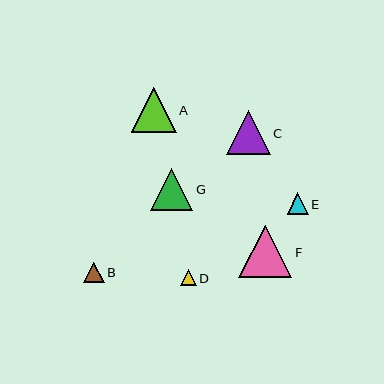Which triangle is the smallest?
Triangle D is the smallest with a size of approximately 16 pixels.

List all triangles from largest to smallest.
From largest to smallest: F, A, C, G, E, B, D.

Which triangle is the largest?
Triangle F is the largest with a size of approximately 53 pixels.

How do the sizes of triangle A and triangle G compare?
Triangle A and triangle G are approximately the same size.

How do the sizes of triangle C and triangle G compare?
Triangle C and triangle G are approximately the same size.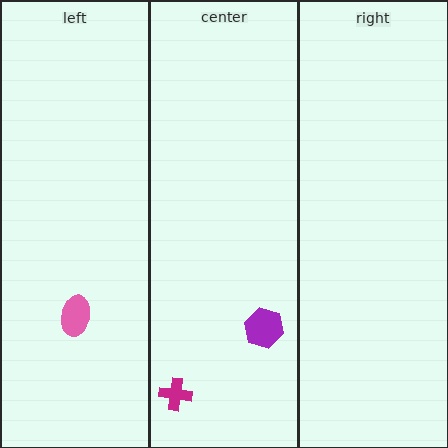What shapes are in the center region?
The purple hexagon, the magenta cross.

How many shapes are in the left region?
1.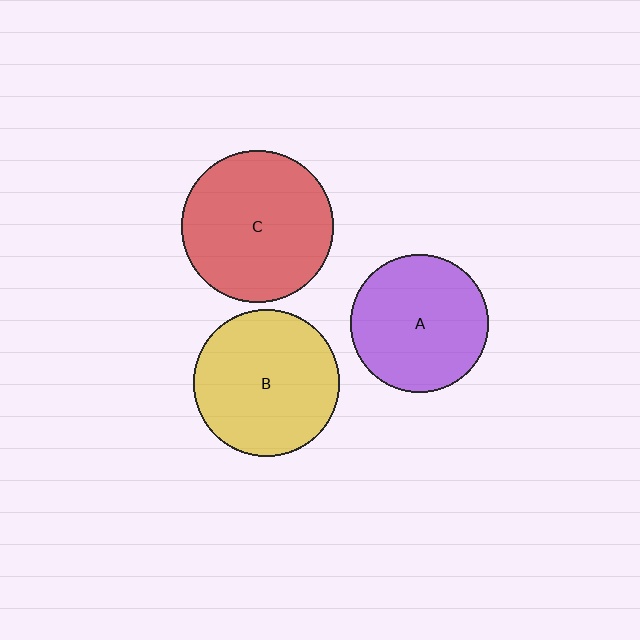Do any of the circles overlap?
No, none of the circles overlap.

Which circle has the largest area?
Circle C (red).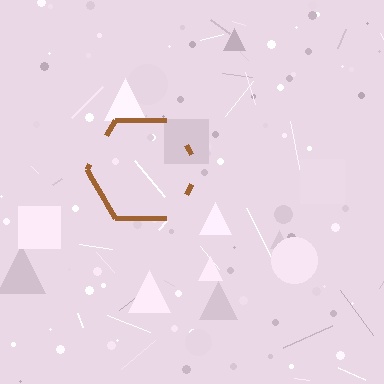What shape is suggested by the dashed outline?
The dashed outline suggests a hexagon.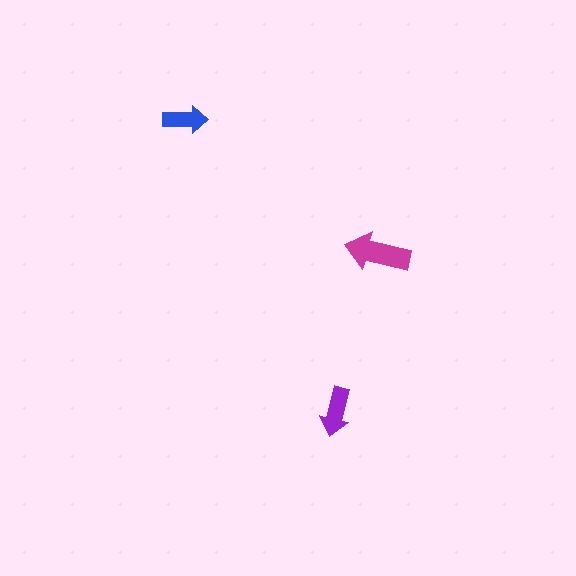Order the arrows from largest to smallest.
the magenta one, the purple one, the blue one.